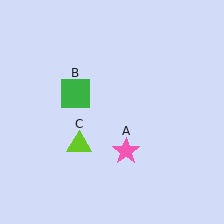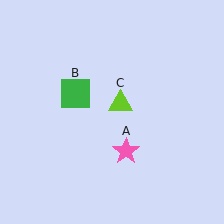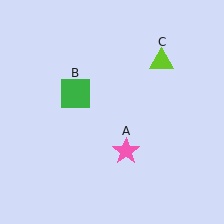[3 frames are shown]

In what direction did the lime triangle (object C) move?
The lime triangle (object C) moved up and to the right.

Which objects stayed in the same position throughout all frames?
Pink star (object A) and green square (object B) remained stationary.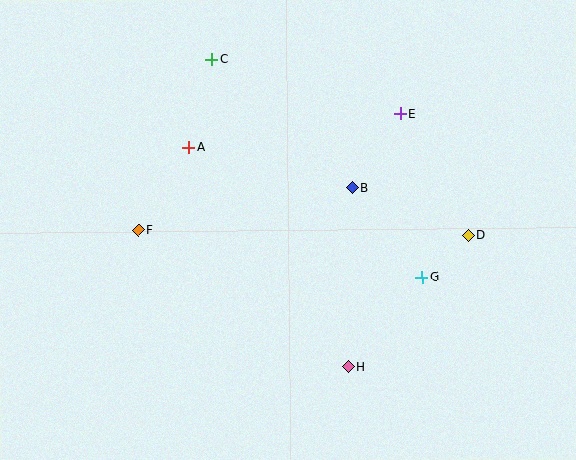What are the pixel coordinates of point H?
Point H is at (348, 367).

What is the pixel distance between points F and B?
The distance between F and B is 218 pixels.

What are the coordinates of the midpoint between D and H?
The midpoint between D and H is at (408, 301).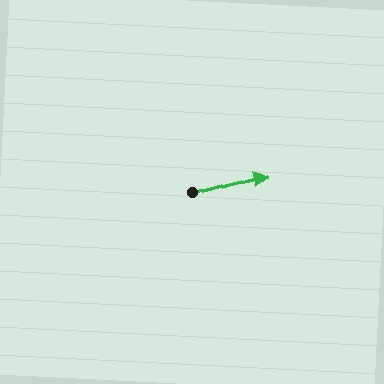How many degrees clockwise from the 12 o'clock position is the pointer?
Approximately 75 degrees.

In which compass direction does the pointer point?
East.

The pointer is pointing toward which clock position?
Roughly 3 o'clock.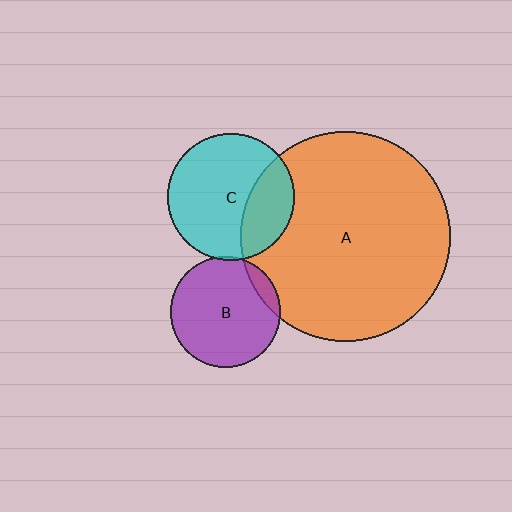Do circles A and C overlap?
Yes.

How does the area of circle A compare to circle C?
Approximately 2.7 times.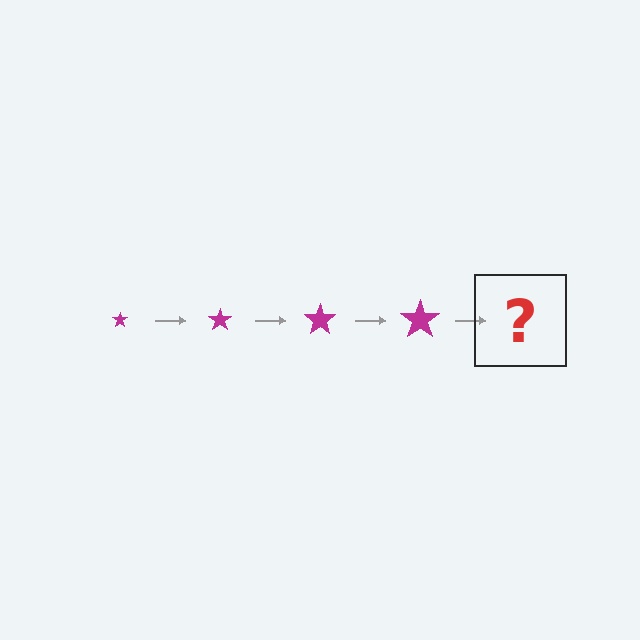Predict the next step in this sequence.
The next step is a magenta star, larger than the previous one.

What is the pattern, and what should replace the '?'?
The pattern is that the star gets progressively larger each step. The '?' should be a magenta star, larger than the previous one.